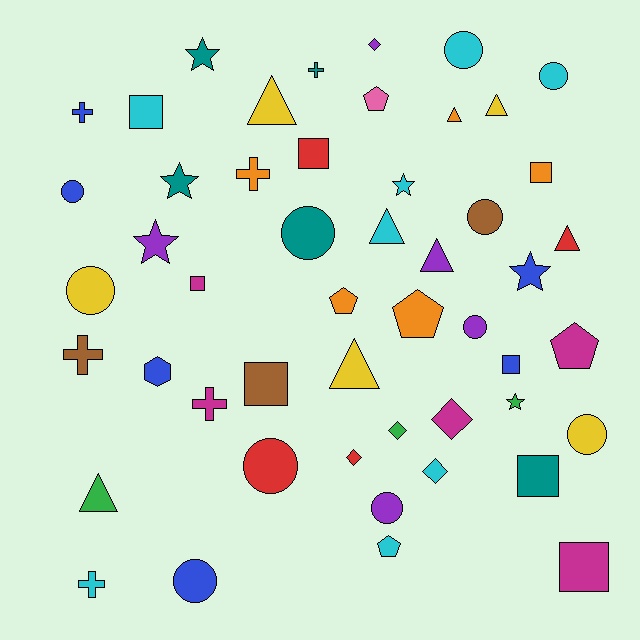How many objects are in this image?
There are 50 objects.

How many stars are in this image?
There are 6 stars.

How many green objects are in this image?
There are 3 green objects.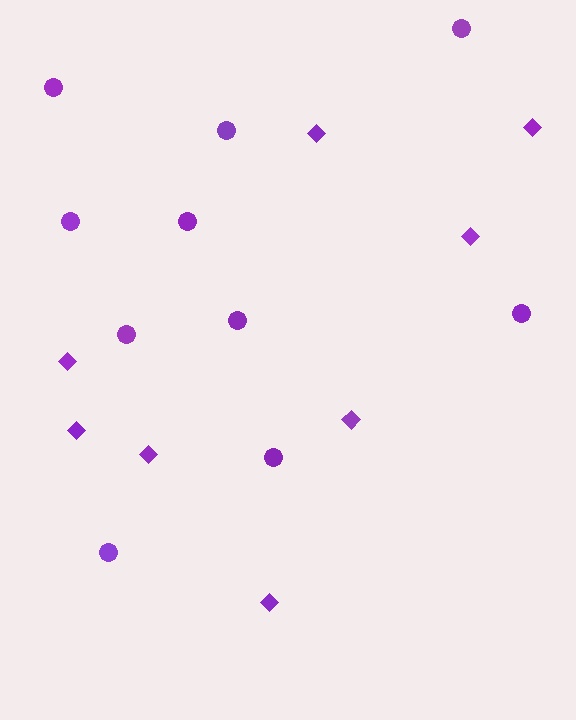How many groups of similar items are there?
There are 2 groups: one group of circles (10) and one group of diamonds (8).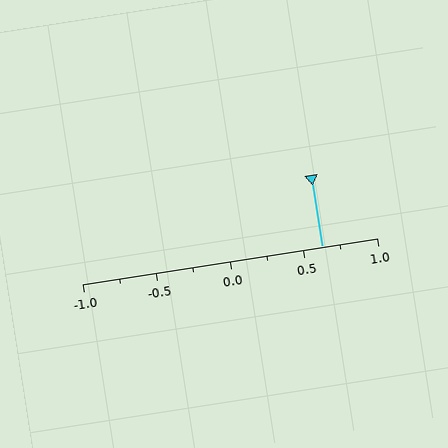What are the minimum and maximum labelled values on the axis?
The axis runs from -1.0 to 1.0.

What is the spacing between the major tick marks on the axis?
The major ticks are spaced 0.5 apart.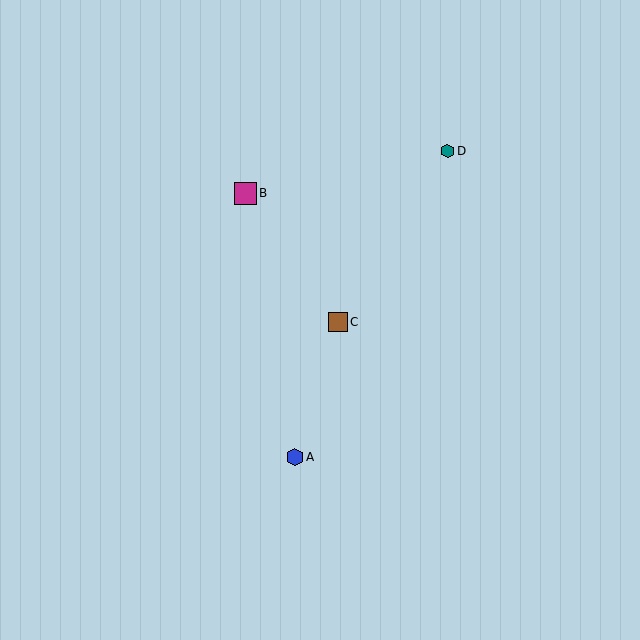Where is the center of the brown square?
The center of the brown square is at (338, 322).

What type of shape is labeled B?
Shape B is a magenta square.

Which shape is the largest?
The magenta square (labeled B) is the largest.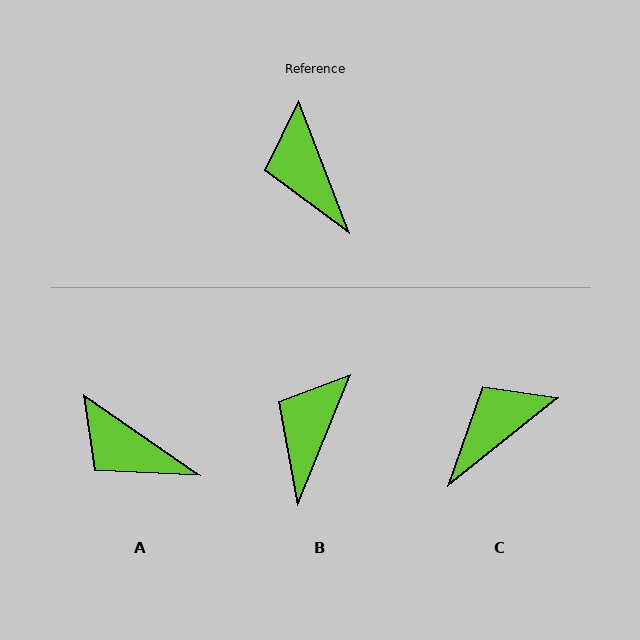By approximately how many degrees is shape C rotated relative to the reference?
Approximately 73 degrees clockwise.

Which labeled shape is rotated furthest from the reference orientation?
C, about 73 degrees away.